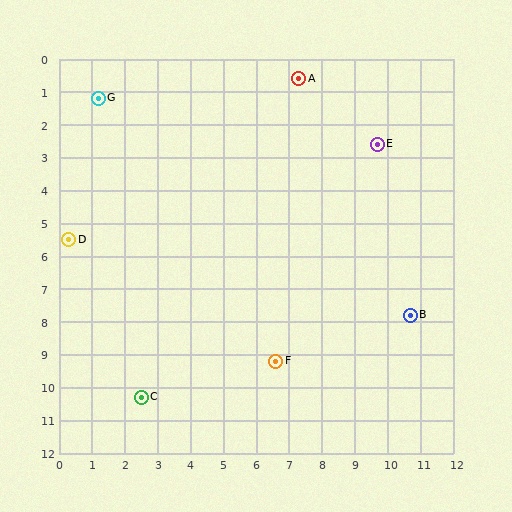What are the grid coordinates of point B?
Point B is at approximately (10.7, 7.8).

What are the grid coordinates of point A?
Point A is at approximately (7.3, 0.6).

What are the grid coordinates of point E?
Point E is at approximately (9.7, 2.6).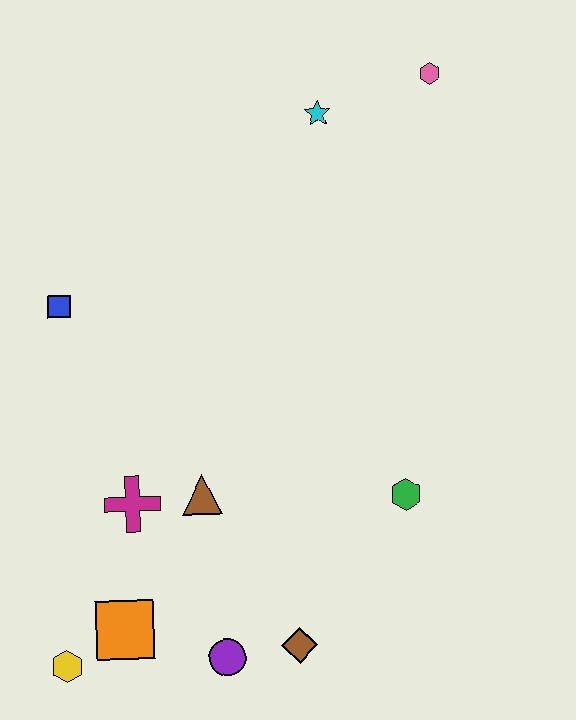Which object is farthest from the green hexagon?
The pink hexagon is farthest from the green hexagon.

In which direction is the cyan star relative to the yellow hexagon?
The cyan star is above the yellow hexagon.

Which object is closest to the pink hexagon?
The cyan star is closest to the pink hexagon.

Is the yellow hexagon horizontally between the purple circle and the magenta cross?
No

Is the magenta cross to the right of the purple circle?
No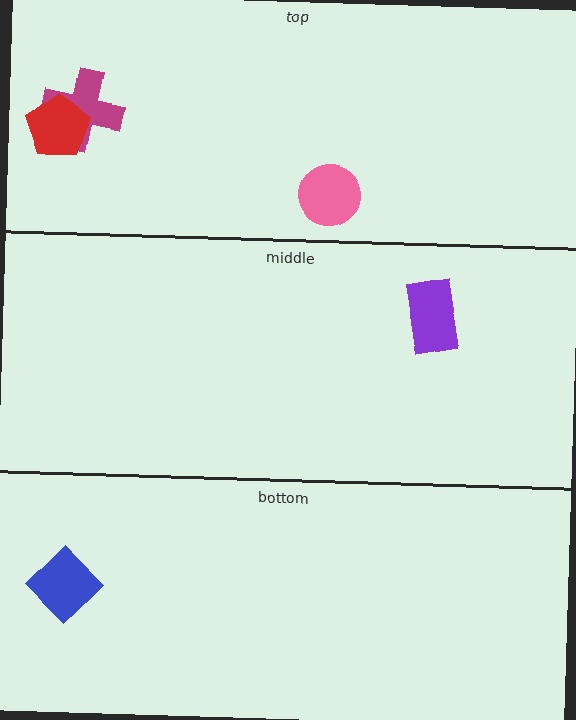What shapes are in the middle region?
The purple rectangle.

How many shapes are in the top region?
3.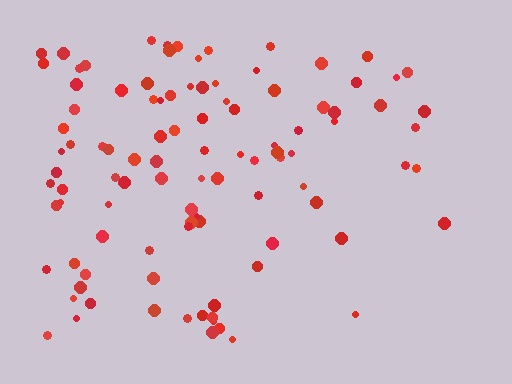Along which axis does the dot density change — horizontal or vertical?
Horizontal.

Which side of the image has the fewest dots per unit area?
The right.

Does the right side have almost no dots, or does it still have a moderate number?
Still a moderate number, just noticeably fewer than the left.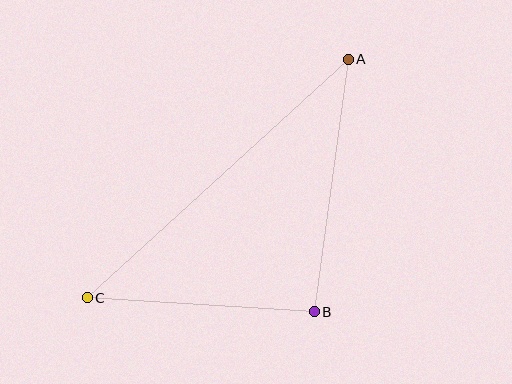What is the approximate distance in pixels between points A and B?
The distance between A and B is approximately 255 pixels.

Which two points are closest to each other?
Points B and C are closest to each other.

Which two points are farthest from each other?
Points A and C are farthest from each other.